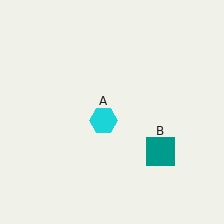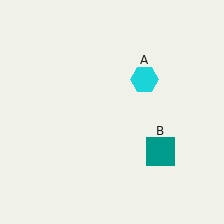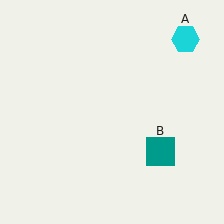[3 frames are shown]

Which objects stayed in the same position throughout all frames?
Teal square (object B) remained stationary.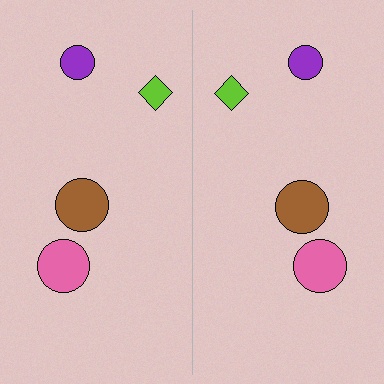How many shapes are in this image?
There are 8 shapes in this image.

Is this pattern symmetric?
Yes, this pattern has bilateral (reflection) symmetry.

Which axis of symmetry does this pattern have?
The pattern has a vertical axis of symmetry running through the center of the image.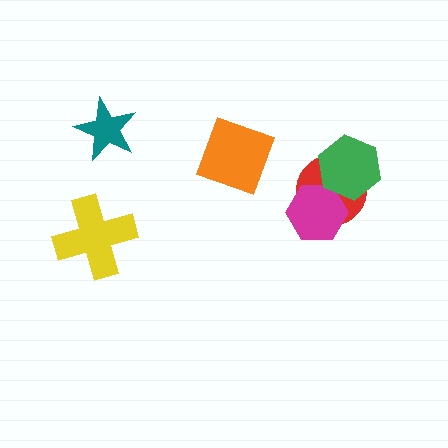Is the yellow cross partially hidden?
No, no other shape covers it.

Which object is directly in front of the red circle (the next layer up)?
The magenta hexagon is directly in front of the red circle.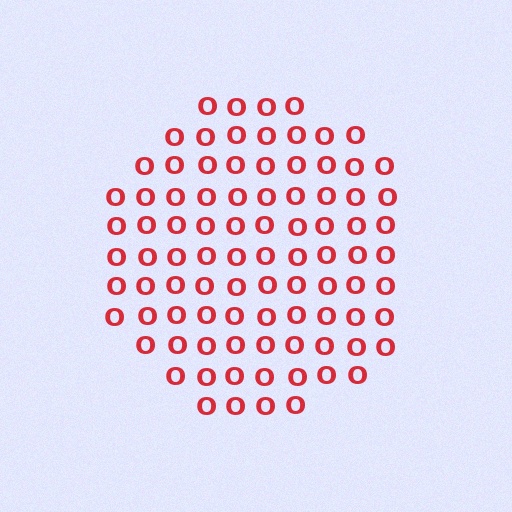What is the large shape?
The large shape is a circle.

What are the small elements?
The small elements are letter O's.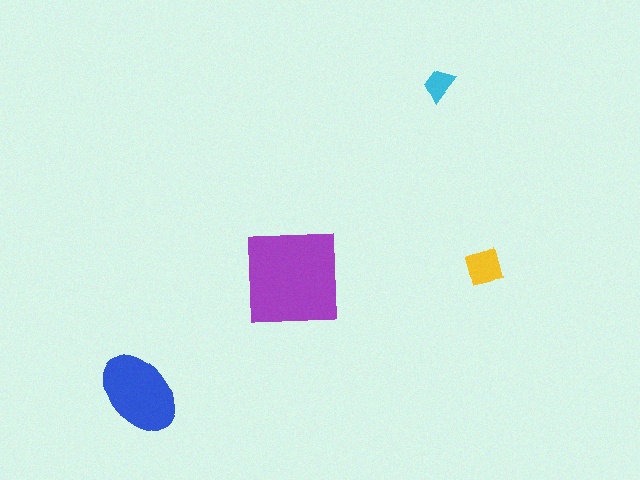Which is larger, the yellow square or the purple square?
The purple square.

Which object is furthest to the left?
The blue ellipse is leftmost.